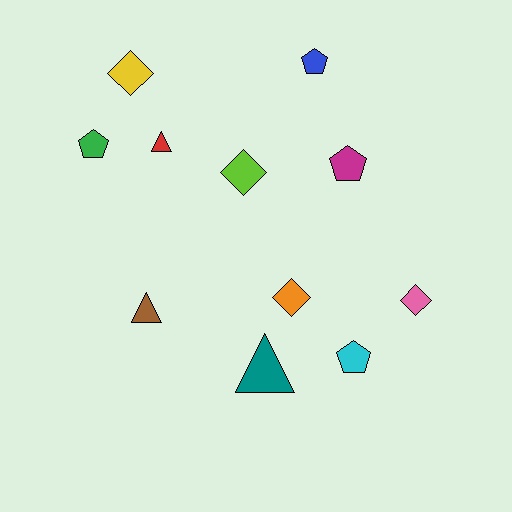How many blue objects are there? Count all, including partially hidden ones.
There is 1 blue object.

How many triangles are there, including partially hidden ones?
There are 3 triangles.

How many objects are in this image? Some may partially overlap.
There are 11 objects.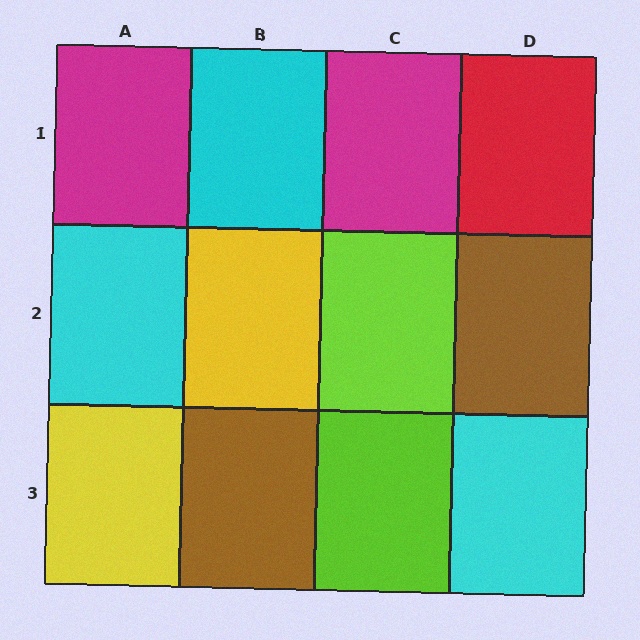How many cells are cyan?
3 cells are cyan.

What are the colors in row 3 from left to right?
Yellow, brown, lime, cyan.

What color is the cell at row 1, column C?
Magenta.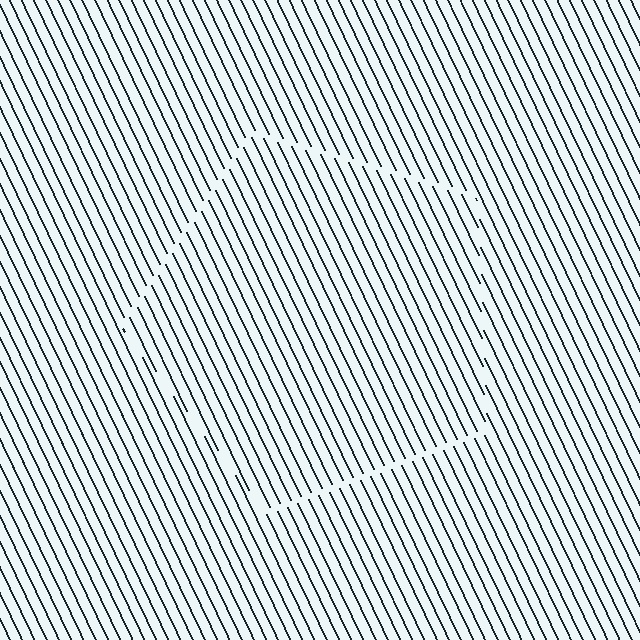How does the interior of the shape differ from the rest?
The interior of the shape contains the same grating, shifted by half a period — the contour is defined by the phase discontinuity where line-ends from the inner and outer gratings abut.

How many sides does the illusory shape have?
5 sides — the line-ends trace a pentagon.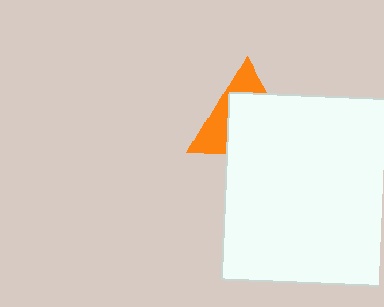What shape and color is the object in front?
The object in front is a white square.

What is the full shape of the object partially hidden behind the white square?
The partially hidden object is an orange triangle.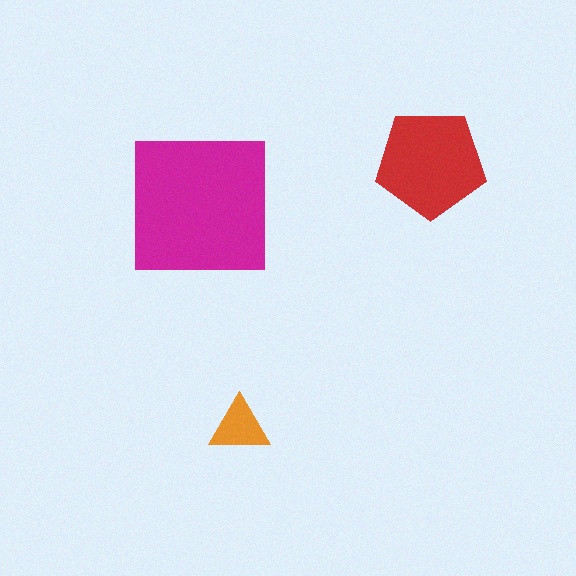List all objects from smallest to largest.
The orange triangle, the red pentagon, the magenta square.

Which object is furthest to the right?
The red pentagon is rightmost.